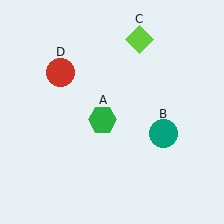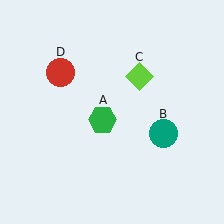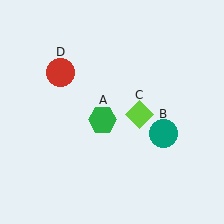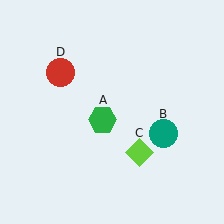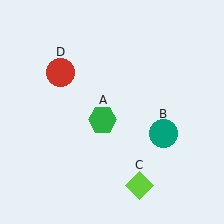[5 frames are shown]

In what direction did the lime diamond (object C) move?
The lime diamond (object C) moved down.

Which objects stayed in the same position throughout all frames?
Green hexagon (object A) and teal circle (object B) and red circle (object D) remained stationary.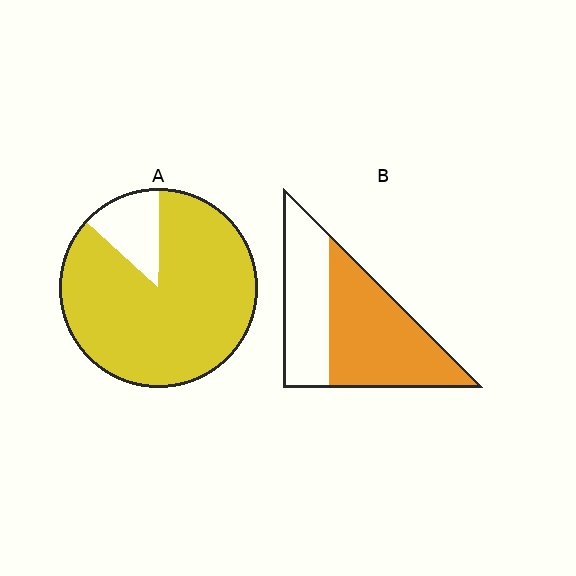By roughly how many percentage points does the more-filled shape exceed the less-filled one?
By roughly 25 percentage points (A over B).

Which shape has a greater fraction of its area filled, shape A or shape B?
Shape A.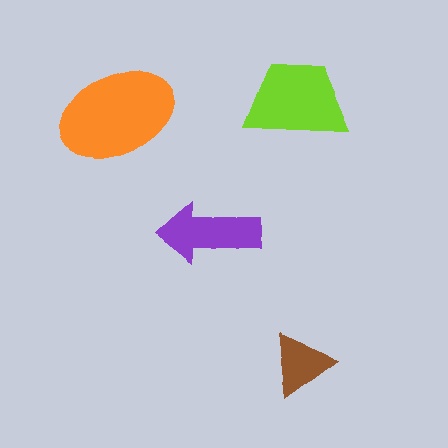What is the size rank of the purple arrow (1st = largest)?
3rd.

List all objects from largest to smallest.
The orange ellipse, the lime trapezoid, the purple arrow, the brown triangle.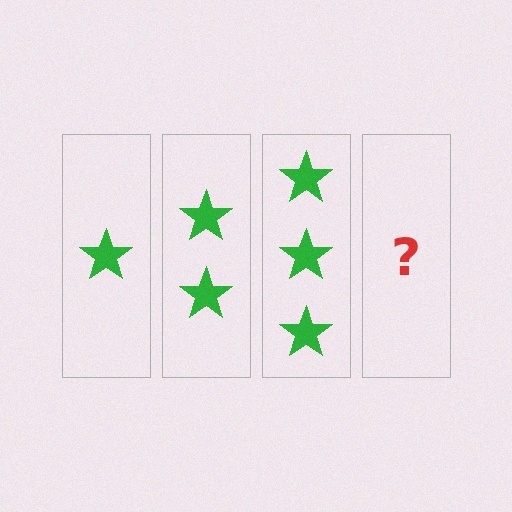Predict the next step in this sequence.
The next step is 4 stars.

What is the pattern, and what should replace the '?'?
The pattern is that each step adds one more star. The '?' should be 4 stars.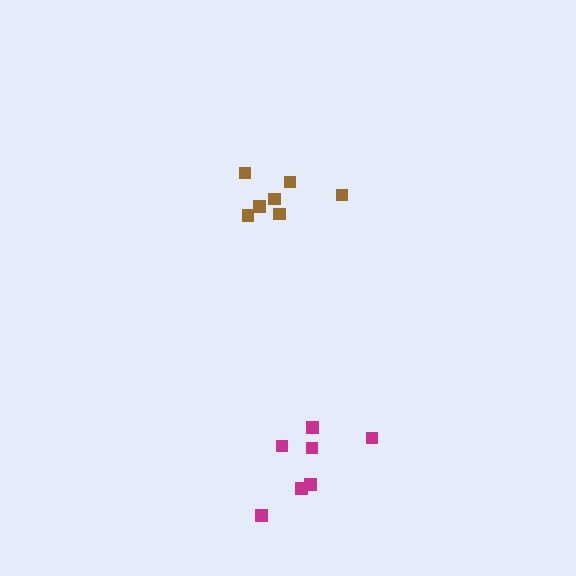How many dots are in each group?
Group 1: 7 dots, Group 2: 7 dots (14 total).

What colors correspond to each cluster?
The clusters are colored: brown, magenta.